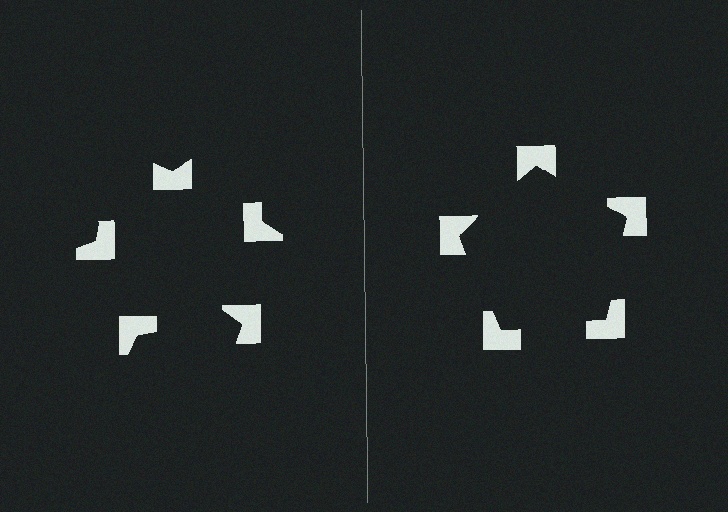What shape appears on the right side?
An illusory pentagon.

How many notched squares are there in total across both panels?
10 — 5 on each side.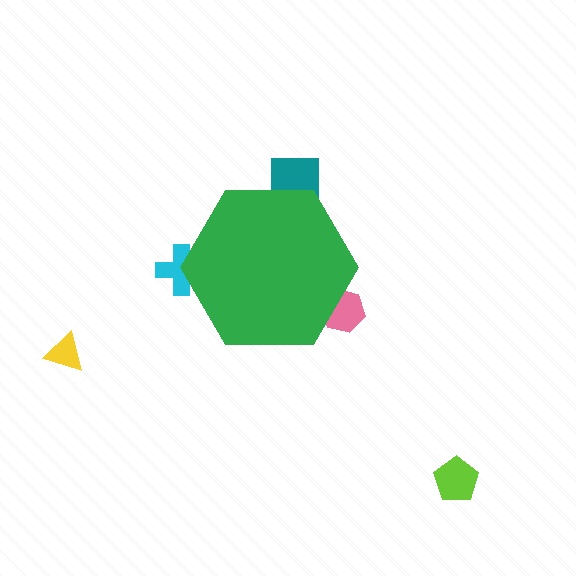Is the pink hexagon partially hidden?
Yes, the pink hexagon is partially hidden behind the green hexagon.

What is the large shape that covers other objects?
A green hexagon.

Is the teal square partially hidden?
Yes, the teal square is partially hidden behind the green hexagon.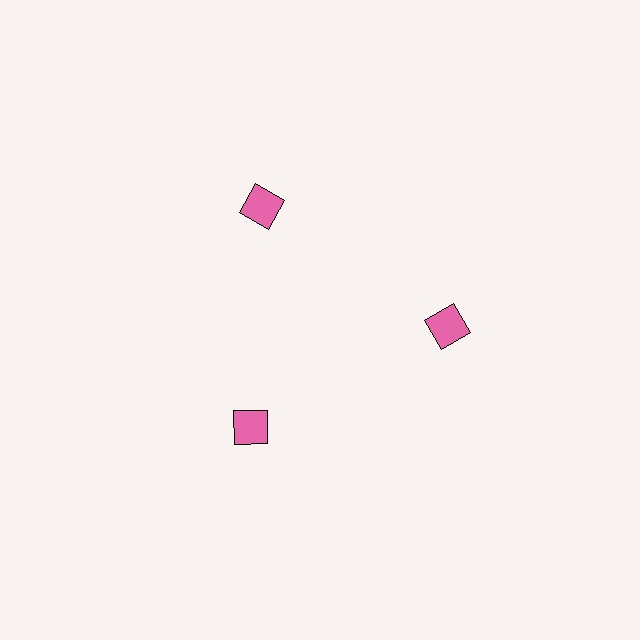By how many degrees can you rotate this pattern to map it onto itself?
The pattern maps onto itself every 120 degrees of rotation.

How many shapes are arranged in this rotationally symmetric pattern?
There are 3 shapes, arranged in 3 groups of 1.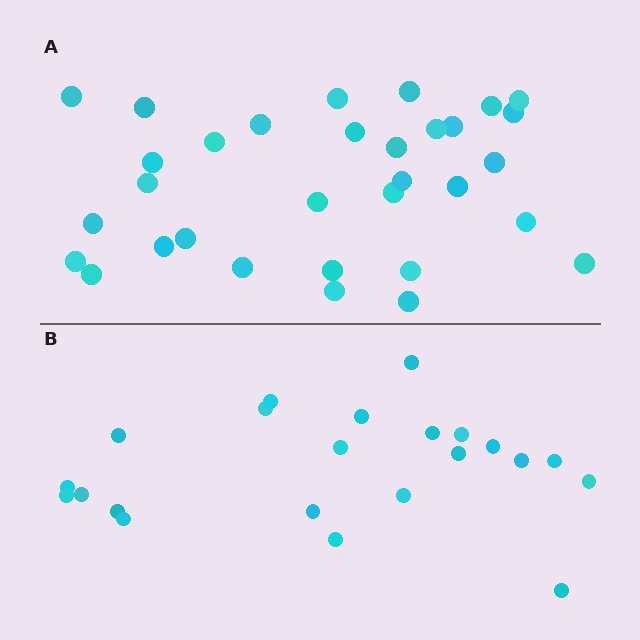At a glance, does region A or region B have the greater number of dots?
Region A (the top region) has more dots.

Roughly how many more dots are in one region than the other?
Region A has roughly 10 or so more dots than region B.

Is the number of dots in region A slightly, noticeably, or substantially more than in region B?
Region A has substantially more. The ratio is roughly 1.5 to 1.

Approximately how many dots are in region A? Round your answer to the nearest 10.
About 30 dots. (The exact count is 32, which rounds to 30.)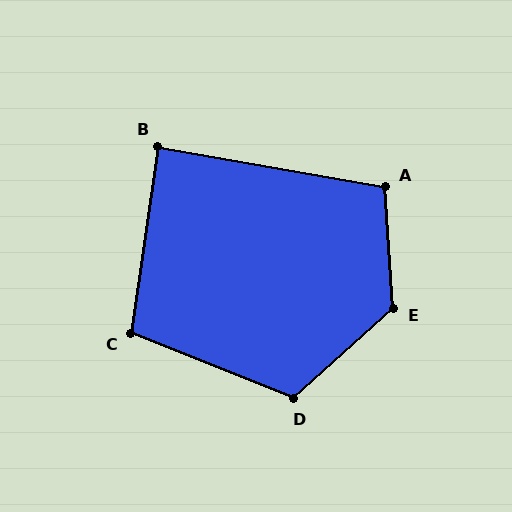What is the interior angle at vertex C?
Approximately 104 degrees (obtuse).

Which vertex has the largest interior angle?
E, at approximately 128 degrees.